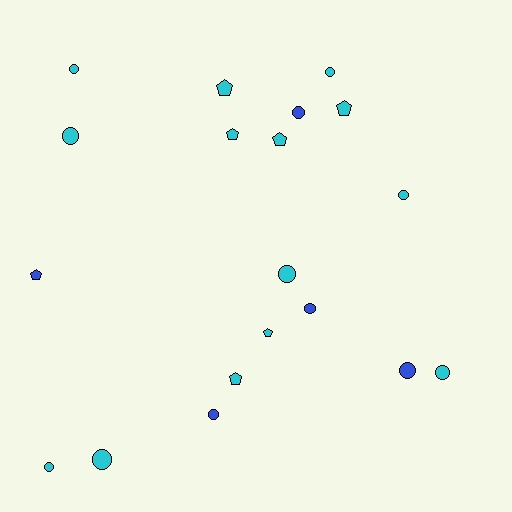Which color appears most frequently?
Cyan, with 14 objects.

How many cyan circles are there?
There are 8 cyan circles.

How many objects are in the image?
There are 19 objects.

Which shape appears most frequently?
Circle, with 12 objects.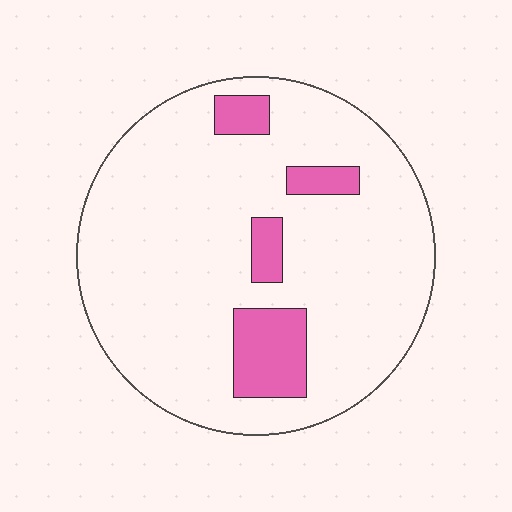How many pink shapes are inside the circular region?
4.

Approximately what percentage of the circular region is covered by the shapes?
Approximately 15%.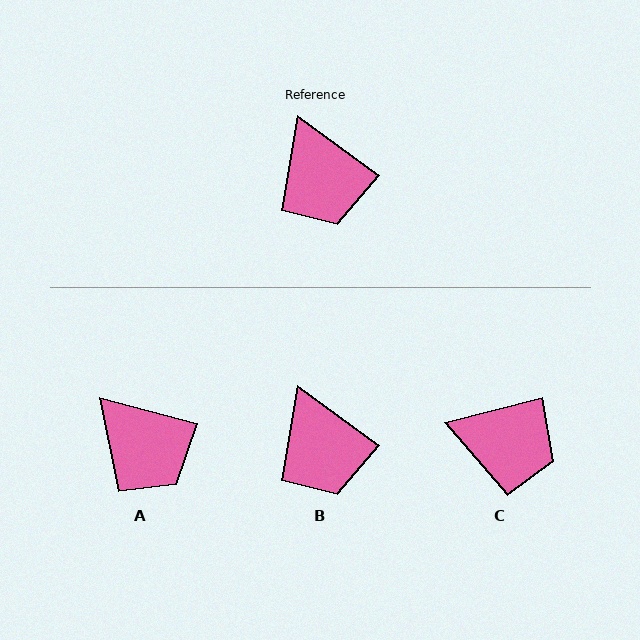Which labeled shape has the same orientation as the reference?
B.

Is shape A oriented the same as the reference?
No, it is off by about 21 degrees.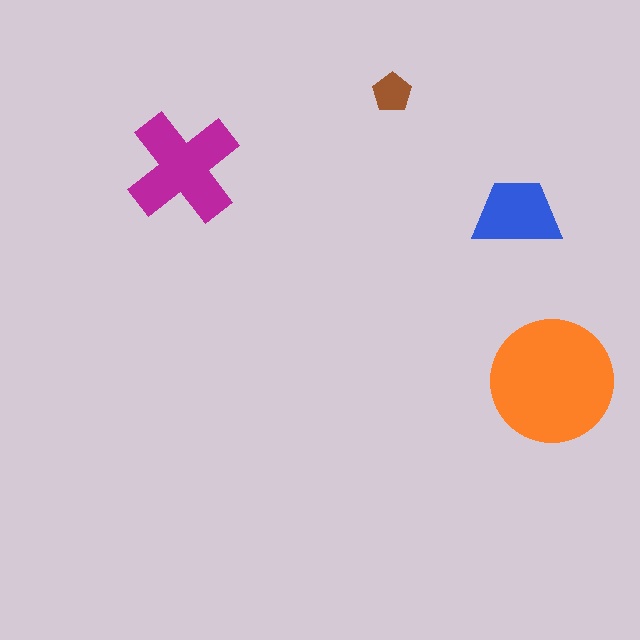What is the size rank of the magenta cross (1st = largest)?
2nd.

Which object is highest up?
The brown pentagon is topmost.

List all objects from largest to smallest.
The orange circle, the magenta cross, the blue trapezoid, the brown pentagon.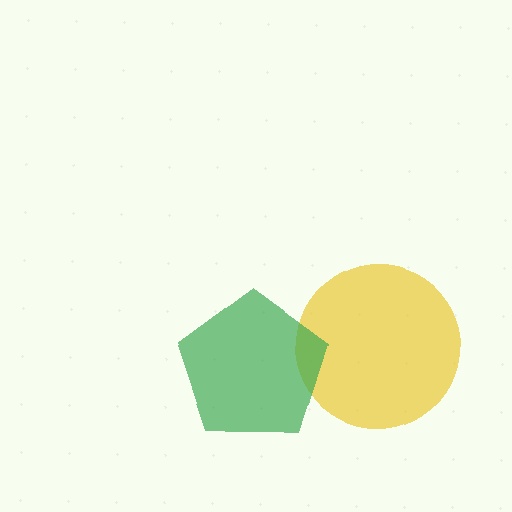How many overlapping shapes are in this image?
There are 2 overlapping shapes in the image.